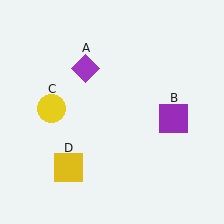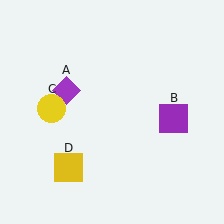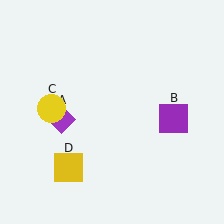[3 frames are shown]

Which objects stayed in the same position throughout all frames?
Purple square (object B) and yellow circle (object C) and yellow square (object D) remained stationary.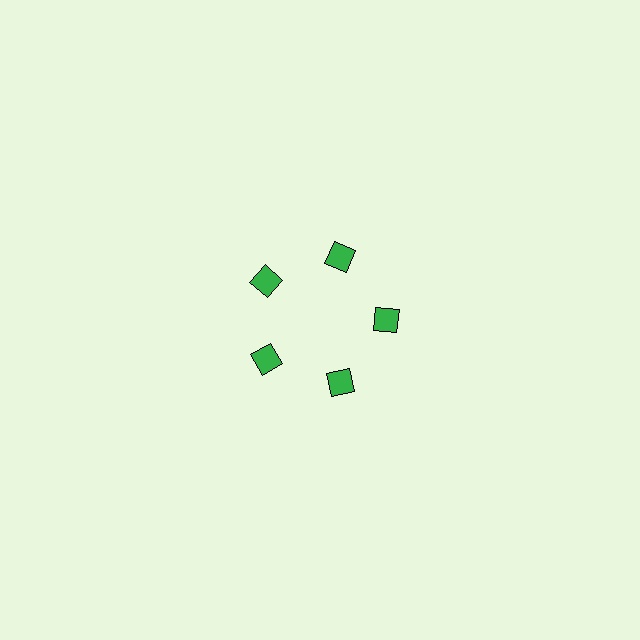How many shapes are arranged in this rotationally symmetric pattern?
There are 5 shapes, arranged in 5 groups of 1.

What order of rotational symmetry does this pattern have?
This pattern has 5-fold rotational symmetry.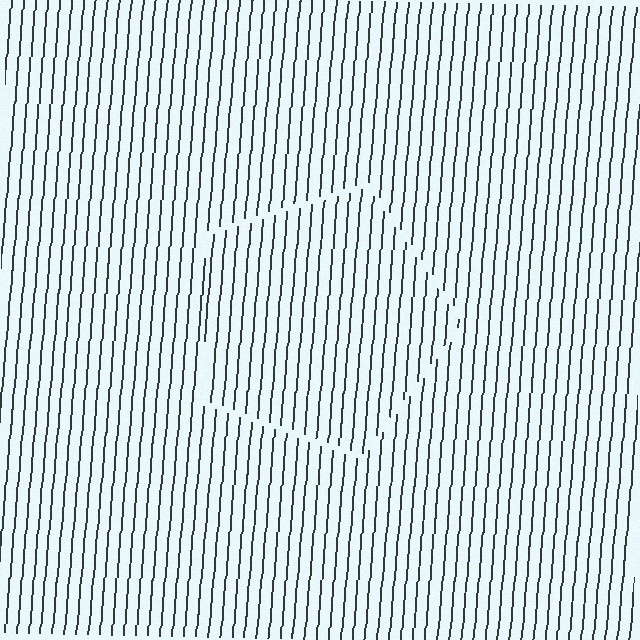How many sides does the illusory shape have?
5 sides — the line-ends trace a pentagon.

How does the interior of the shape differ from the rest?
The interior of the shape contains the same grating, shifted by half a period — the contour is defined by the phase discontinuity where line-ends from the inner and outer gratings abut.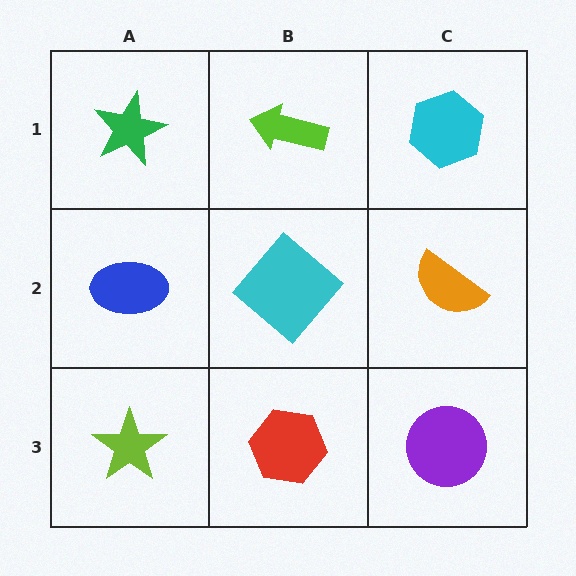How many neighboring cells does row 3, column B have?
3.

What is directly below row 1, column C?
An orange semicircle.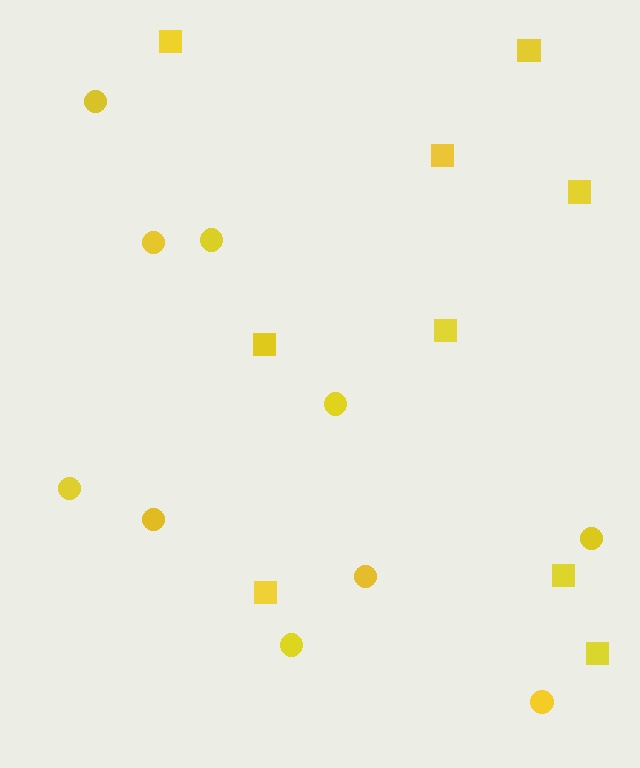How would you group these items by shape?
There are 2 groups: one group of squares (9) and one group of circles (10).